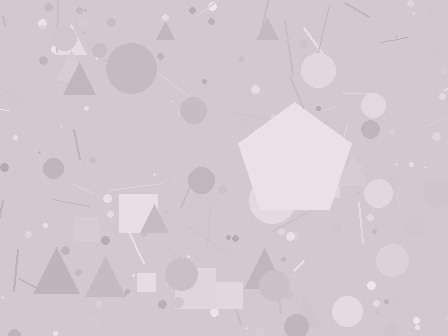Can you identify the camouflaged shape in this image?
The camouflaged shape is a pentagon.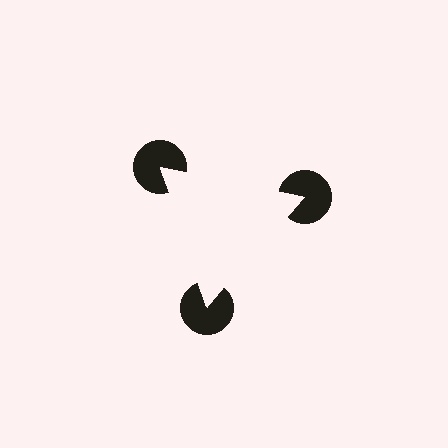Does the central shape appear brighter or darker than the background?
It typically appears slightly brighter than the background, even though no actual brightness change is drawn.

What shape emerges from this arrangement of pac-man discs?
An illusory triangle — its edges are inferred from the aligned wedge cuts in the pac-man discs, not physically drawn.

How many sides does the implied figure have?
3 sides.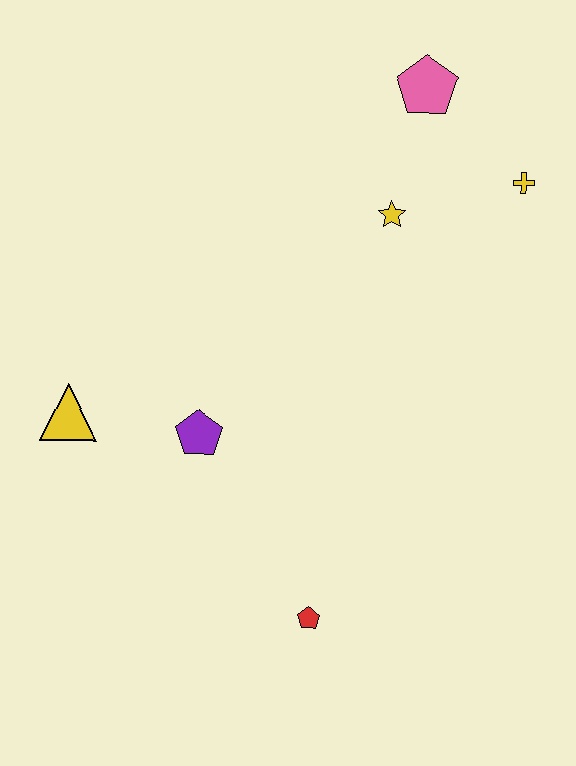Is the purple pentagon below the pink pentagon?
Yes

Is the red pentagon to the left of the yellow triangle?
No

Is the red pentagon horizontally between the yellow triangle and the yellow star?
Yes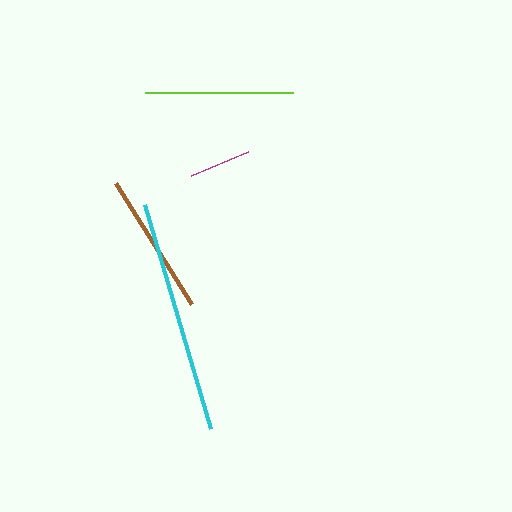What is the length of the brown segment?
The brown segment is approximately 142 pixels long.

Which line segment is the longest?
The cyan line is the longest at approximately 233 pixels.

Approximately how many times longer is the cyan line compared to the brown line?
The cyan line is approximately 1.6 times the length of the brown line.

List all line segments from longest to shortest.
From longest to shortest: cyan, lime, brown, magenta.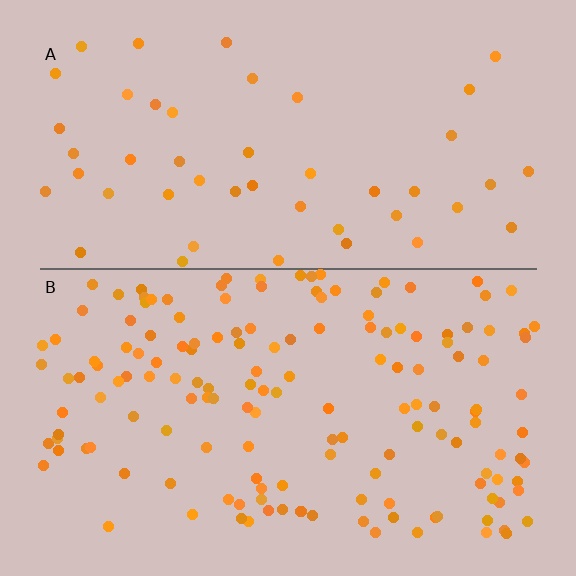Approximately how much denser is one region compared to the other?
Approximately 3.2× — region B over region A.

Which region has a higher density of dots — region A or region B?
B (the bottom).